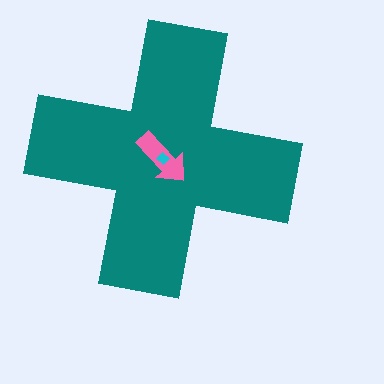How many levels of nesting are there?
3.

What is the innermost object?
The cyan diamond.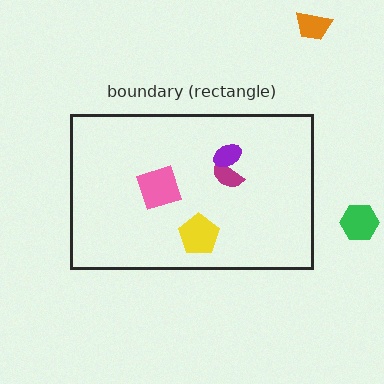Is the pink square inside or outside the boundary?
Inside.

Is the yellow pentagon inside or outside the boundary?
Inside.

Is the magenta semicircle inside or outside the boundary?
Inside.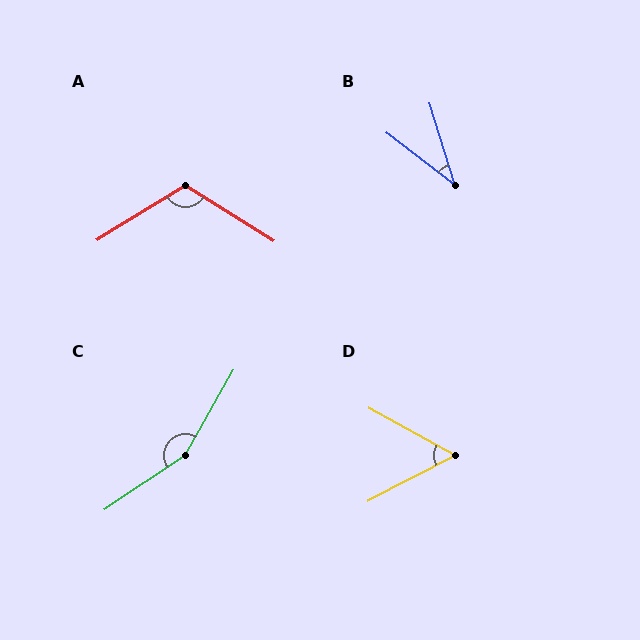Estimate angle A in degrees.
Approximately 116 degrees.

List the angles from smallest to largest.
B (35°), D (56°), A (116°), C (153°).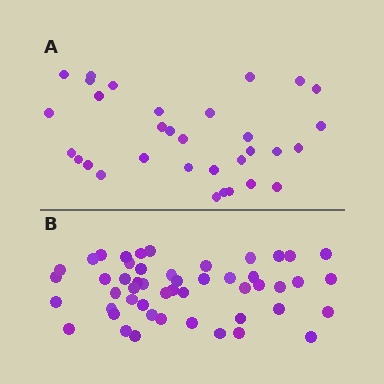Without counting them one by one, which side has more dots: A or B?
Region B (the bottom region) has more dots.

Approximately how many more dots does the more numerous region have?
Region B has approximately 20 more dots than region A.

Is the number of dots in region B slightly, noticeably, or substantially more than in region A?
Region B has substantially more. The ratio is roughly 1.6 to 1.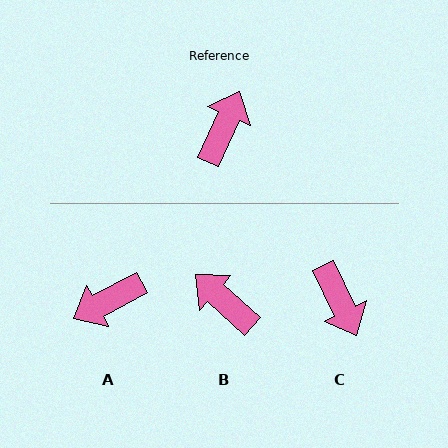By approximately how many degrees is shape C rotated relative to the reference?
Approximately 130 degrees clockwise.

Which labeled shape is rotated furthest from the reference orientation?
A, about 142 degrees away.